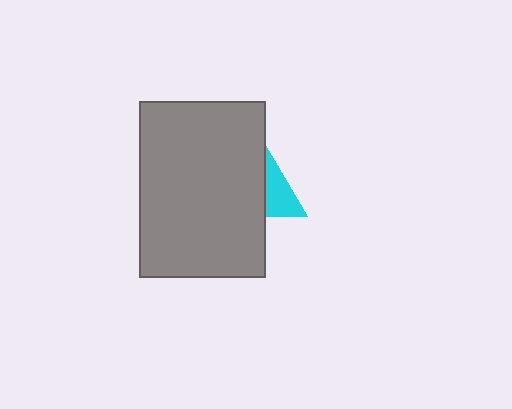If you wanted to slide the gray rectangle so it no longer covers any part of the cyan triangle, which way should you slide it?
Slide it left — that is the most direct way to separate the two shapes.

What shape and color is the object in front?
The object in front is a gray rectangle.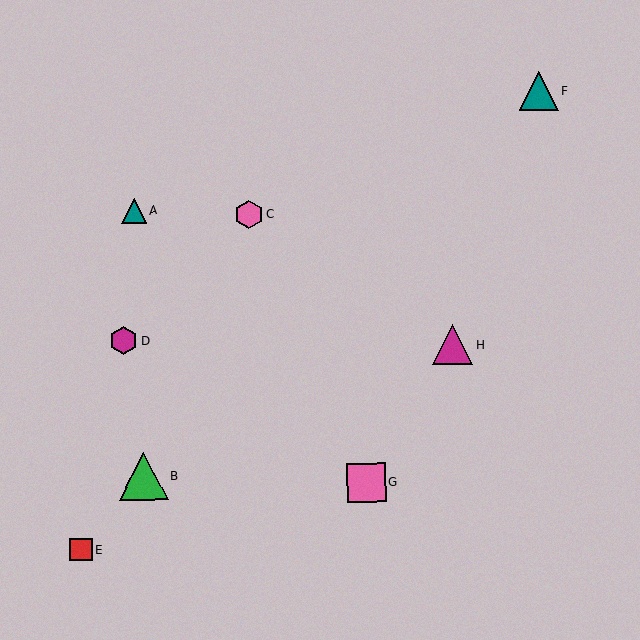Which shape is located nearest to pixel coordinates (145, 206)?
The teal triangle (labeled A) at (134, 211) is nearest to that location.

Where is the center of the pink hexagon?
The center of the pink hexagon is at (249, 214).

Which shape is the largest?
The green triangle (labeled B) is the largest.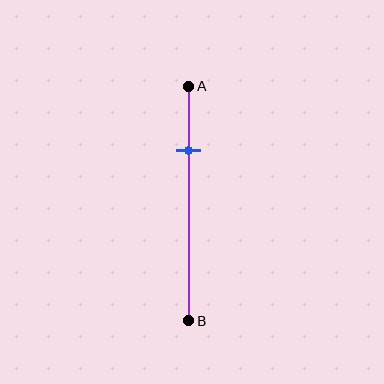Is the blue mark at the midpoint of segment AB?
No, the mark is at about 25% from A, not at the 50% midpoint.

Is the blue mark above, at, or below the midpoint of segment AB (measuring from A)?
The blue mark is above the midpoint of segment AB.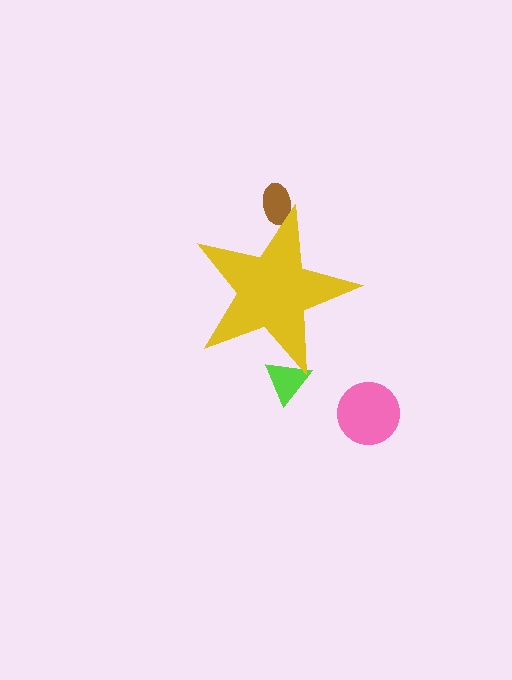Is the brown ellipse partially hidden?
Yes, the brown ellipse is partially hidden behind the yellow star.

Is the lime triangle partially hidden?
Yes, the lime triangle is partially hidden behind the yellow star.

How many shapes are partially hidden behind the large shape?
2 shapes are partially hidden.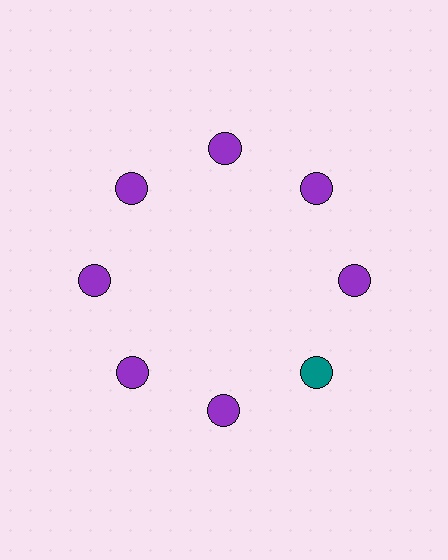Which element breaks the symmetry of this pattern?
The teal circle at roughly the 4 o'clock position breaks the symmetry. All other shapes are purple circles.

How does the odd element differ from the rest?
It has a different color: teal instead of purple.